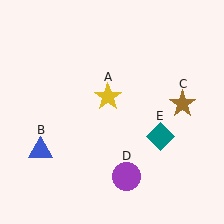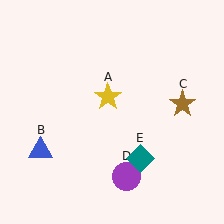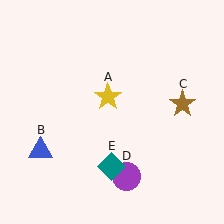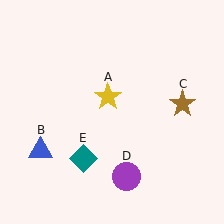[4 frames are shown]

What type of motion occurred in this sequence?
The teal diamond (object E) rotated clockwise around the center of the scene.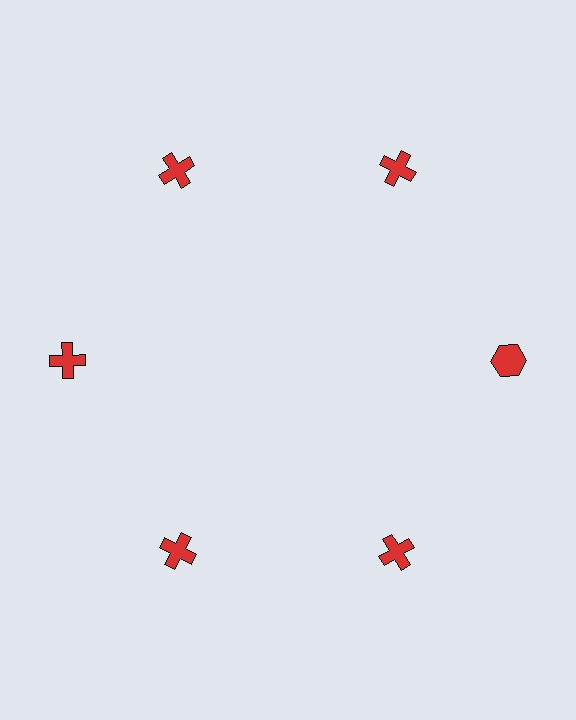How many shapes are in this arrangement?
There are 6 shapes arranged in a ring pattern.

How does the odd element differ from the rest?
It has a different shape: hexagon instead of cross.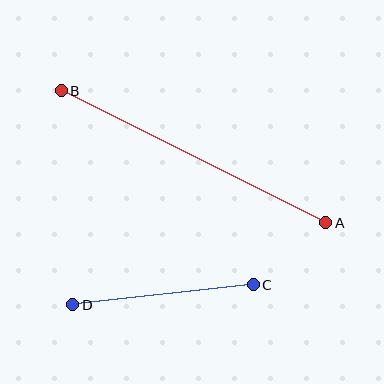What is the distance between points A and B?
The distance is approximately 296 pixels.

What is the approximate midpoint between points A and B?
The midpoint is at approximately (194, 157) pixels.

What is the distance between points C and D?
The distance is approximately 182 pixels.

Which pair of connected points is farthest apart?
Points A and B are farthest apart.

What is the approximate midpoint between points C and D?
The midpoint is at approximately (163, 295) pixels.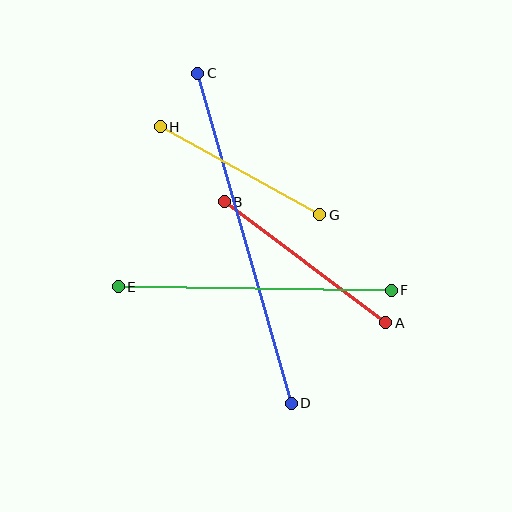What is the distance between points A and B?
The distance is approximately 201 pixels.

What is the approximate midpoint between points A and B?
The midpoint is at approximately (305, 262) pixels.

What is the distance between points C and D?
The distance is approximately 343 pixels.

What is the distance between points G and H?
The distance is approximately 182 pixels.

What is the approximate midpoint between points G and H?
The midpoint is at approximately (240, 171) pixels.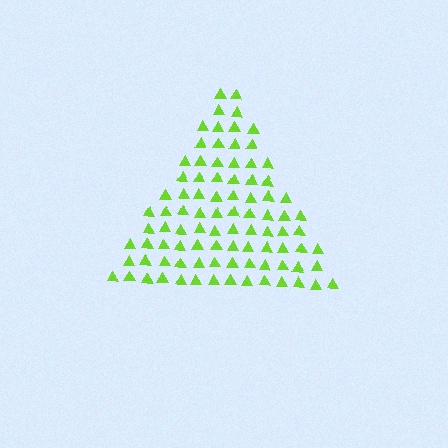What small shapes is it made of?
It is made of small triangles.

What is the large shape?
The large shape is a triangle.